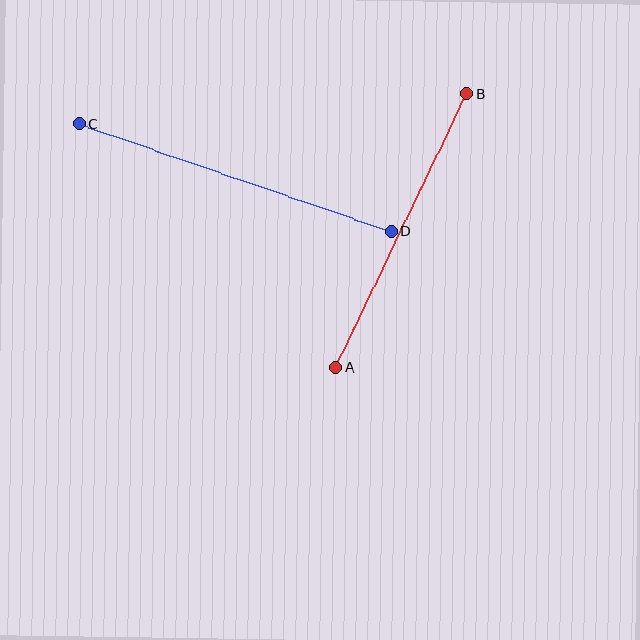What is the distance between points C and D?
The distance is approximately 331 pixels.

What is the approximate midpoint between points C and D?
The midpoint is at approximately (235, 178) pixels.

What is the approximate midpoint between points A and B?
The midpoint is at approximately (402, 231) pixels.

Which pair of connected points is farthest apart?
Points C and D are farthest apart.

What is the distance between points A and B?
The distance is approximately 303 pixels.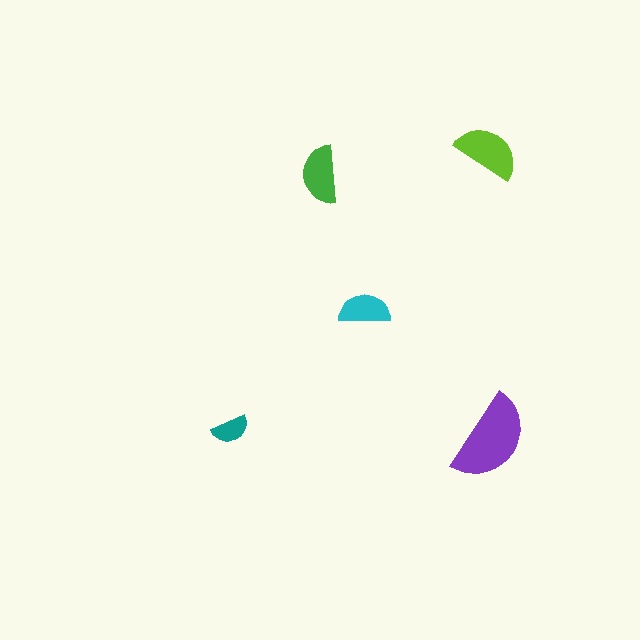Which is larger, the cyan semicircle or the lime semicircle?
The lime one.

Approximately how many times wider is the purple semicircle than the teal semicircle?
About 2.5 times wider.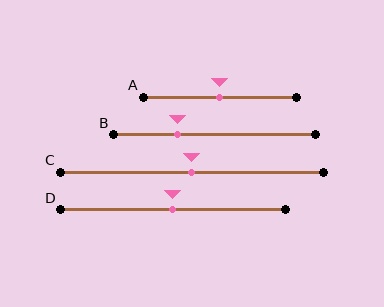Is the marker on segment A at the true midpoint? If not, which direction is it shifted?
Yes, the marker on segment A is at the true midpoint.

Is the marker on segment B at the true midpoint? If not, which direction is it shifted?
No, the marker on segment B is shifted to the left by about 19% of the segment length.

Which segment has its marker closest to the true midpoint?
Segment A has its marker closest to the true midpoint.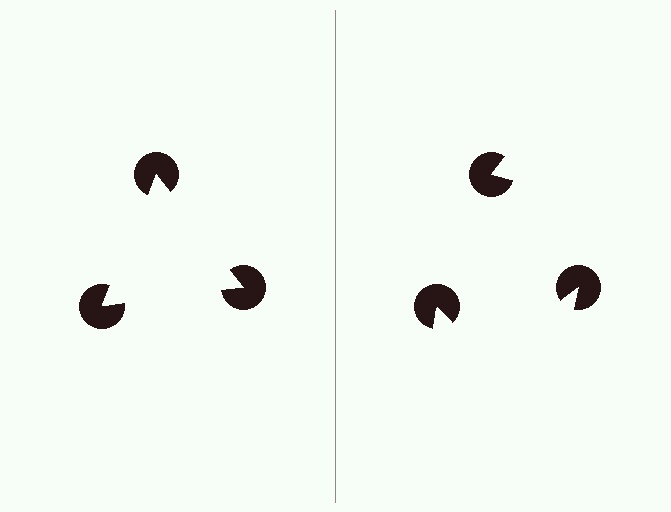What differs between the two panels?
The pac-man discs are positioned identically on both sides; only the wedge orientations differ. On the left they align to a triangle; on the right they are misaligned.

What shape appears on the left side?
An illusory triangle.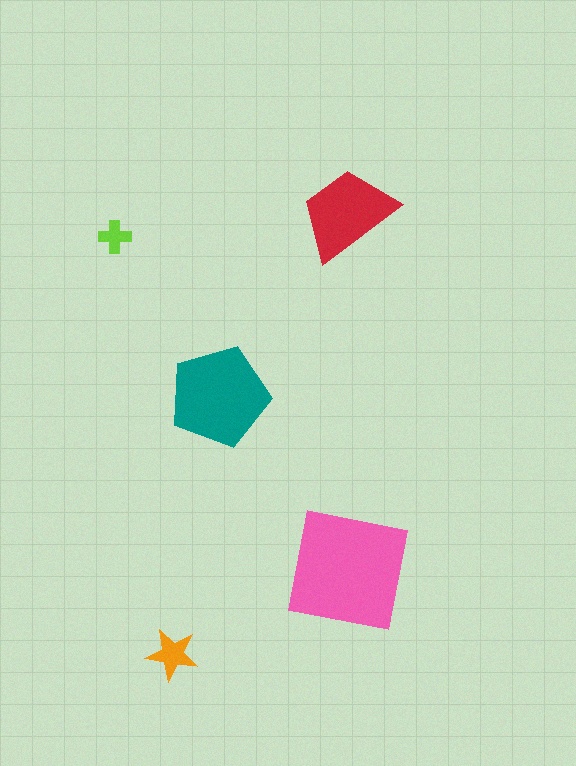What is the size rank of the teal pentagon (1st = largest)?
2nd.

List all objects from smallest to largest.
The lime cross, the orange star, the red trapezoid, the teal pentagon, the pink square.